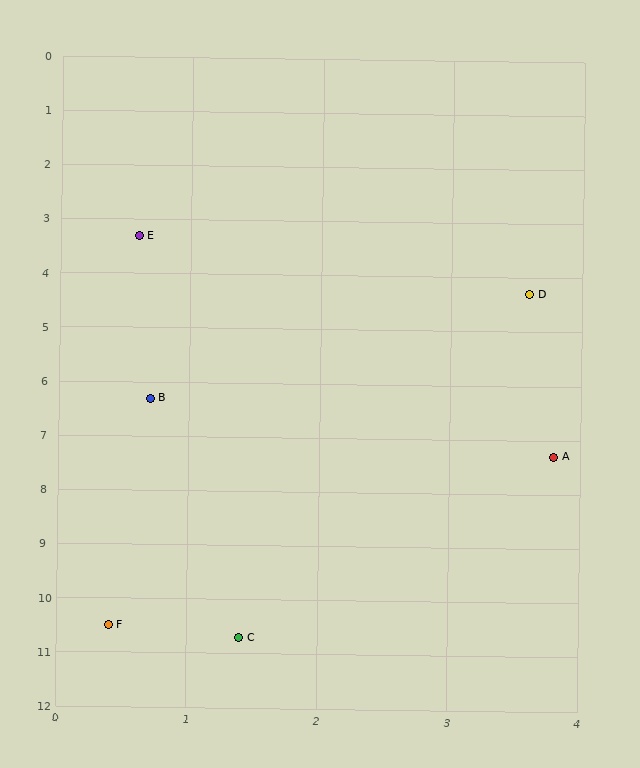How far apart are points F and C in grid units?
Points F and C are about 1.0 grid units apart.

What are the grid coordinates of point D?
Point D is at approximately (3.6, 4.3).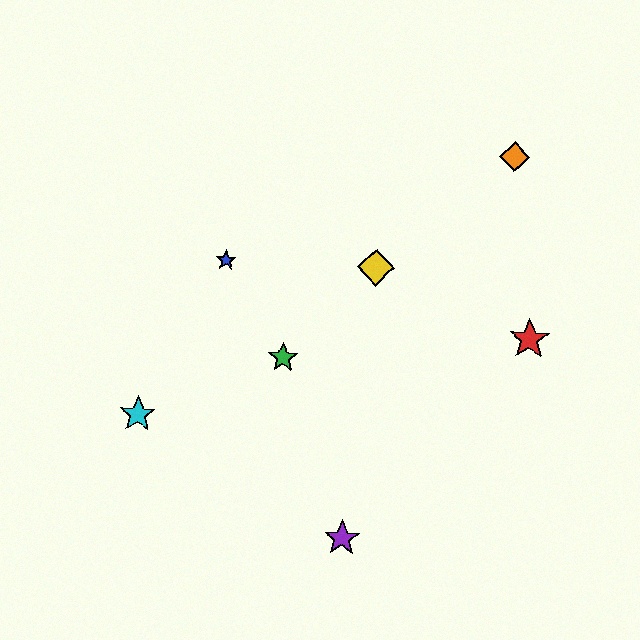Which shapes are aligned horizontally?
The blue star, the yellow diamond are aligned horizontally.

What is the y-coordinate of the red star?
The red star is at y≈339.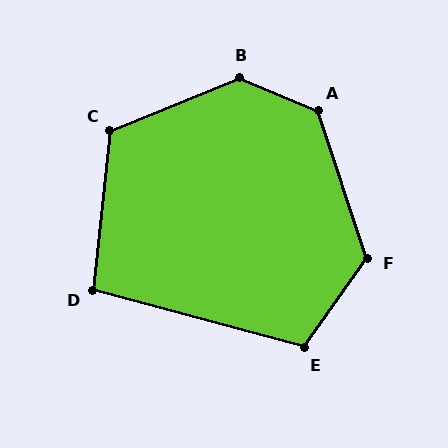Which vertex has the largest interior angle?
B, at approximately 135 degrees.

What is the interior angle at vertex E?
Approximately 110 degrees (obtuse).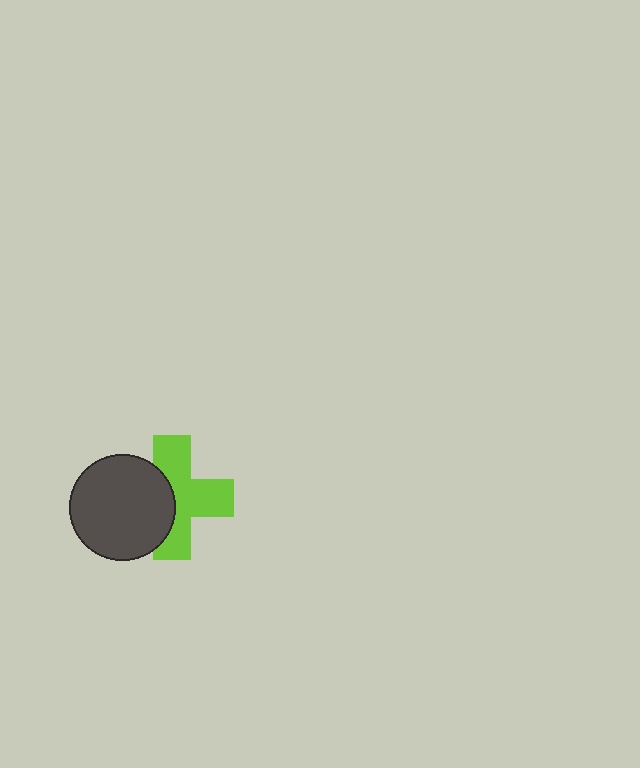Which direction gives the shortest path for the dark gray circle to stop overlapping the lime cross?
Moving left gives the shortest separation.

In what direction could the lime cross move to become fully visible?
The lime cross could move right. That would shift it out from behind the dark gray circle entirely.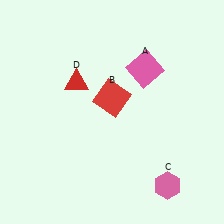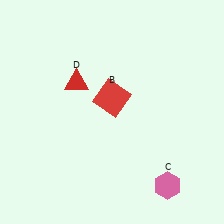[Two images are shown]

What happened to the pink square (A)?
The pink square (A) was removed in Image 2. It was in the top-right area of Image 1.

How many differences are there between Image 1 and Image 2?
There is 1 difference between the two images.